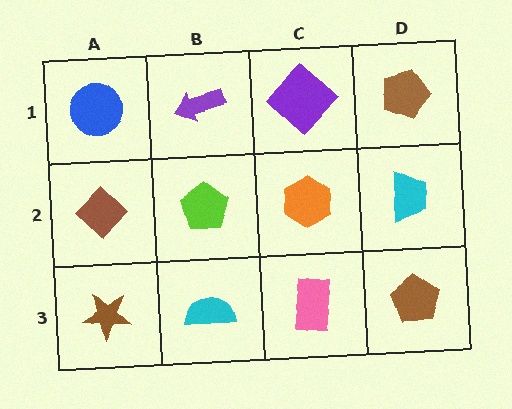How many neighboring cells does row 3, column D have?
2.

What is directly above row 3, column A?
A brown diamond.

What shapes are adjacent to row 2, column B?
A purple arrow (row 1, column B), a cyan semicircle (row 3, column B), a brown diamond (row 2, column A), an orange hexagon (row 2, column C).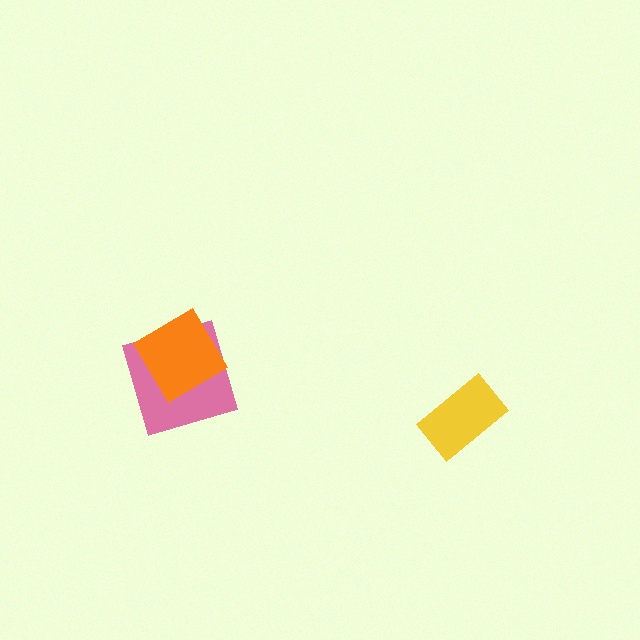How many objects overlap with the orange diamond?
1 object overlaps with the orange diamond.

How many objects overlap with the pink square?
1 object overlaps with the pink square.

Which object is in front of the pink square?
The orange diamond is in front of the pink square.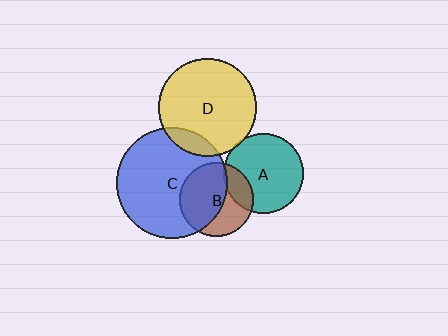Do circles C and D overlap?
Yes.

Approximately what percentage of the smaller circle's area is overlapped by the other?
Approximately 10%.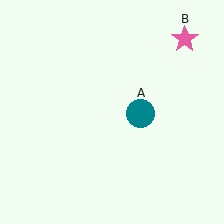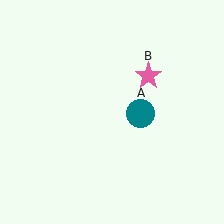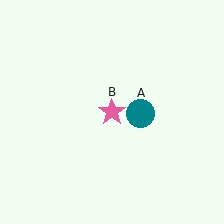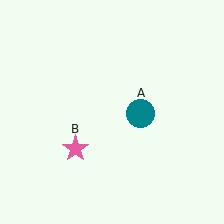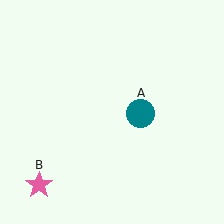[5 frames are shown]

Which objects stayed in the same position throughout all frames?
Teal circle (object A) remained stationary.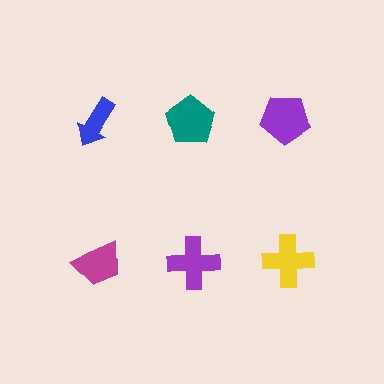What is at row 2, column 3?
A yellow cross.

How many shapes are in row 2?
3 shapes.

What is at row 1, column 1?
A blue arrow.